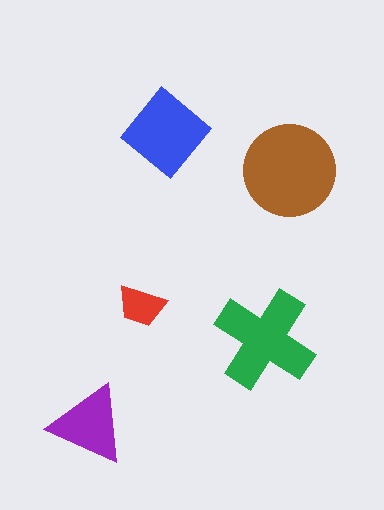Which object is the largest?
The brown circle.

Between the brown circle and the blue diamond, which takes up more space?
The brown circle.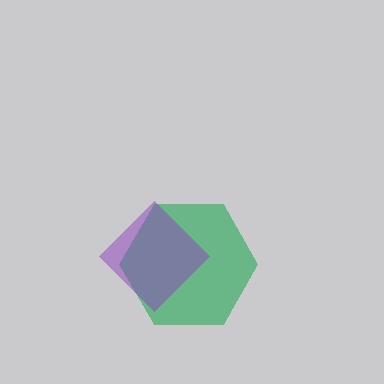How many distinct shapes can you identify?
There are 2 distinct shapes: a green hexagon, a purple diamond.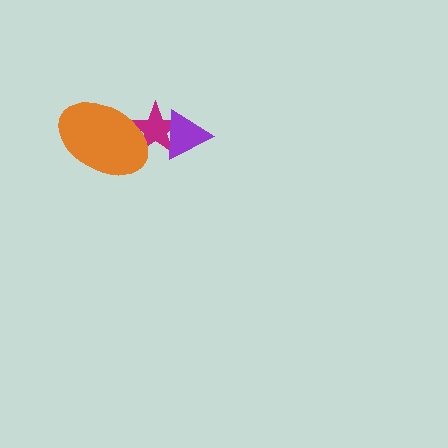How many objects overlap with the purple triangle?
1 object overlaps with the purple triangle.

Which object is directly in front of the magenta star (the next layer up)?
The purple triangle is directly in front of the magenta star.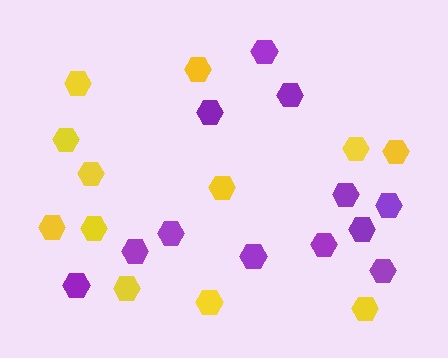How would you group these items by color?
There are 2 groups: one group of yellow hexagons (12) and one group of purple hexagons (12).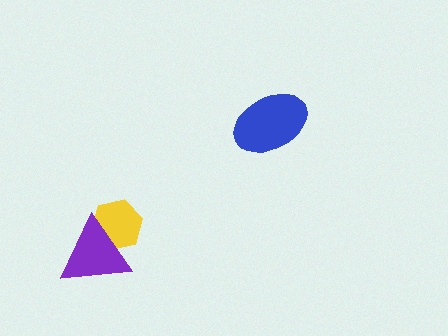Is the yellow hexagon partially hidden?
Yes, it is partially covered by another shape.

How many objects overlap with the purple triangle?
1 object overlaps with the purple triangle.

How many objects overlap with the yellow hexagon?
1 object overlaps with the yellow hexagon.